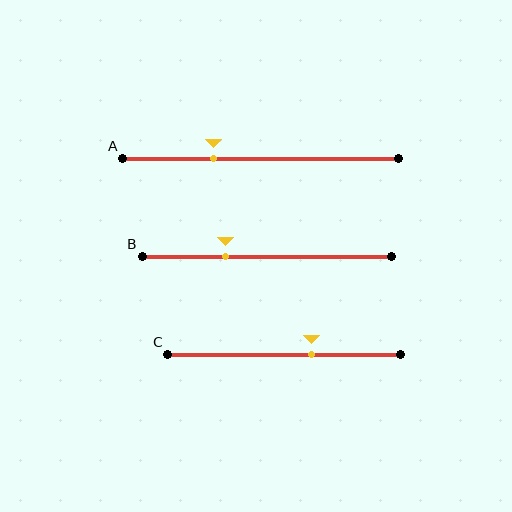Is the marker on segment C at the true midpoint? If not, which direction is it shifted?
No, the marker on segment C is shifted to the right by about 12% of the segment length.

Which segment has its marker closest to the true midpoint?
Segment C has its marker closest to the true midpoint.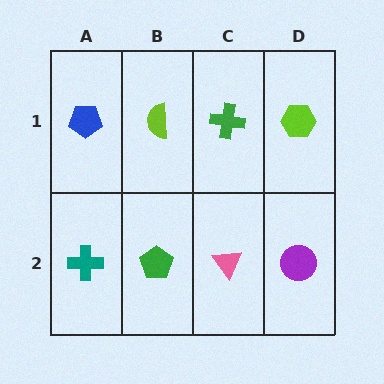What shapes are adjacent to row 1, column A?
A teal cross (row 2, column A), a lime semicircle (row 1, column B).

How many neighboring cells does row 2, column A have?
2.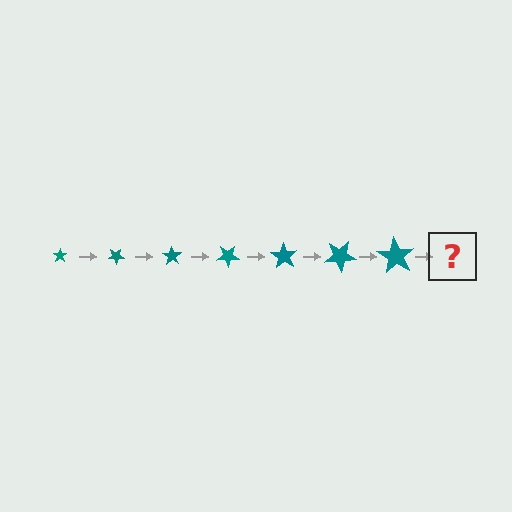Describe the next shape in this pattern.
It should be a star, larger than the previous one and rotated 245 degrees from the start.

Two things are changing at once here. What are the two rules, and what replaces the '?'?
The two rules are that the star grows larger each step and it rotates 35 degrees each step. The '?' should be a star, larger than the previous one and rotated 245 degrees from the start.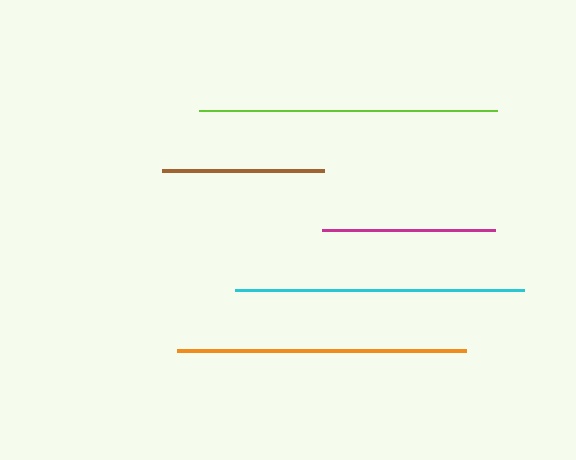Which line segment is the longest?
The lime line is the longest at approximately 298 pixels.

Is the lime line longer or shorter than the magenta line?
The lime line is longer than the magenta line.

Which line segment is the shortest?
The brown line is the shortest at approximately 162 pixels.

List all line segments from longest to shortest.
From longest to shortest: lime, cyan, orange, magenta, brown.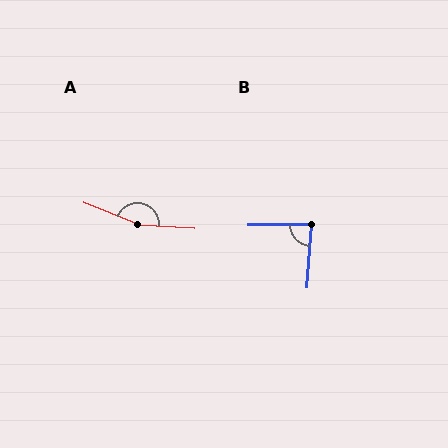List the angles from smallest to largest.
B (86°), A (161°).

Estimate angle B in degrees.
Approximately 86 degrees.